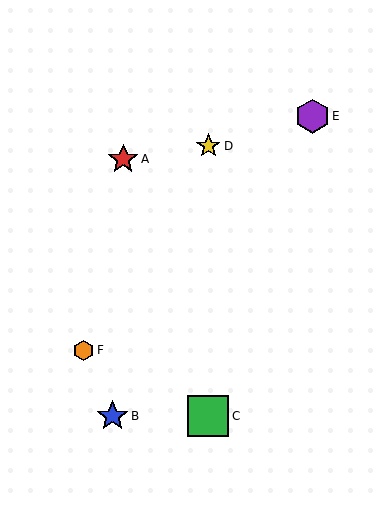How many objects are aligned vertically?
2 objects (C, D) are aligned vertically.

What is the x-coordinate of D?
Object D is at x≈208.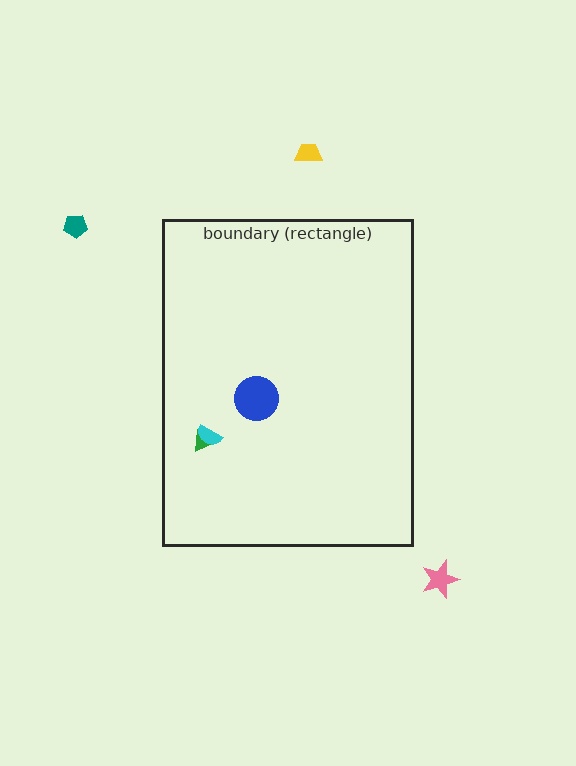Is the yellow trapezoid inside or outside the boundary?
Outside.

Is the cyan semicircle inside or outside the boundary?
Inside.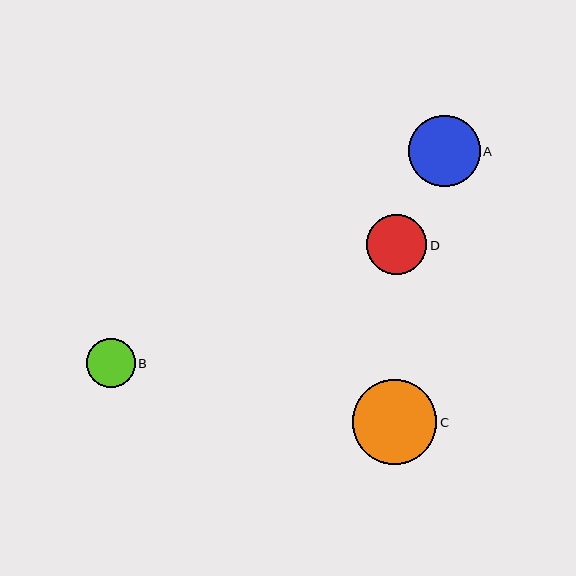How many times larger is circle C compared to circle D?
Circle C is approximately 1.4 times the size of circle D.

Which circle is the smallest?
Circle B is the smallest with a size of approximately 49 pixels.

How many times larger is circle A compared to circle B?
Circle A is approximately 1.5 times the size of circle B.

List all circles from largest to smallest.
From largest to smallest: C, A, D, B.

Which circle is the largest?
Circle C is the largest with a size of approximately 85 pixels.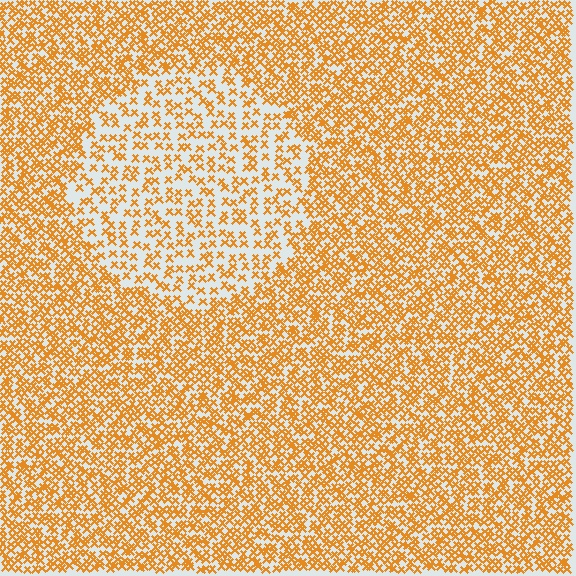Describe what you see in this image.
The image contains small orange elements arranged at two different densities. A circle-shaped region is visible where the elements are less densely packed than the surrounding area.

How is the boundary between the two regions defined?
The boundary is defined by a change in element density (approximately 2.1x ratio). All elements are the same color, size, and shape.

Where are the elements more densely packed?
The elements are more densely packed outside the circle boundary.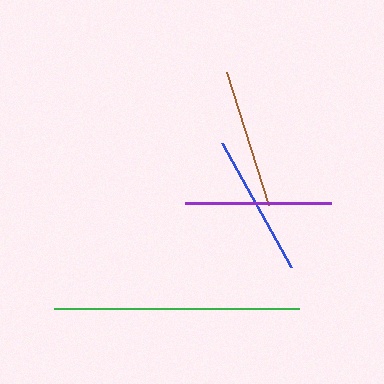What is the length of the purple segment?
The purple segment is approximately 146 pixels long.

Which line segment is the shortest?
The brown line is the shortest at approximately 139 pixels.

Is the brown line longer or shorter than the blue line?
The blue line is longer than the brown line.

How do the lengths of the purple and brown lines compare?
The purple and brown lines are approximately the same length.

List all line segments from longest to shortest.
From longest to shortest: green, purple, blue, brown.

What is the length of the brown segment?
The brown segment is approximately 139 pixels long.